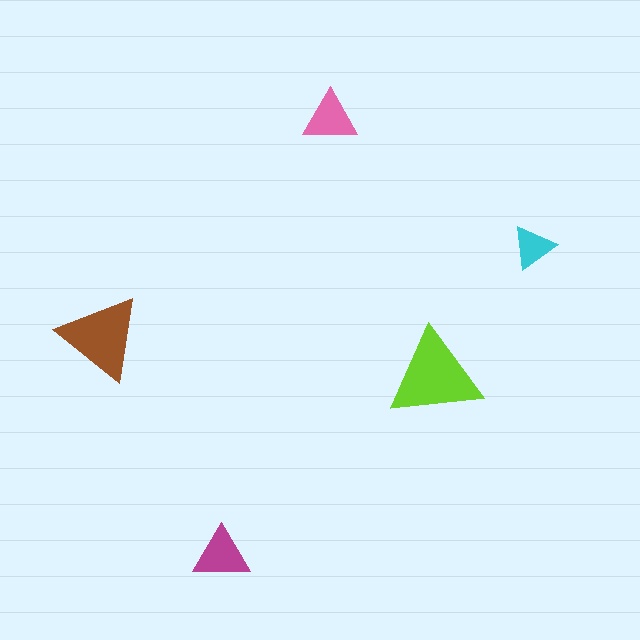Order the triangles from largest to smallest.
the lime one, the brown one, the magenta one, the pink one, the cyan one.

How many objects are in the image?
There are 5 objects in the image.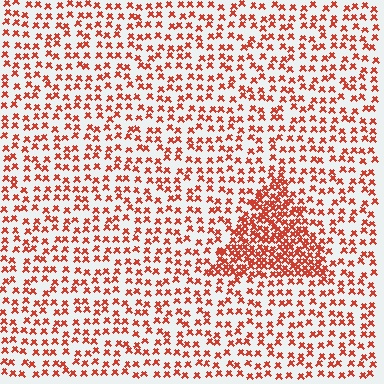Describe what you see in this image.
The image contains small red elements arranged at two different densities. A triangle-shaped region is visible where the elements are more densely packed than the surrounding area.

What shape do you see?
I see a triangle.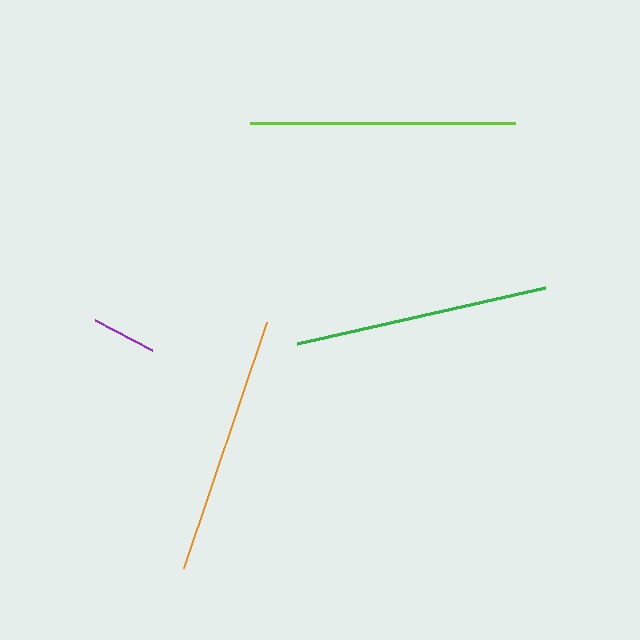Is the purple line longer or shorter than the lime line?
The lime line is longer than the purple line.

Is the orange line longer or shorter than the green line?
The orange line is longer than the green line.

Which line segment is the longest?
The lime line is the longest at approximately 265 pixels.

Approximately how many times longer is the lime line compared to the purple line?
The lime line is approximately 4.1 times the length of the purple line.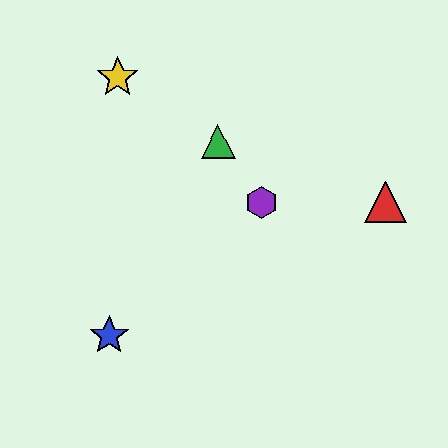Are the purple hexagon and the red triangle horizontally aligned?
Yes, both are at y≈203.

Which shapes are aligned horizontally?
The red triangle, the purple hexagon are aligned horizontally.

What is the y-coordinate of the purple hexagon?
The purple hexagon is at y≈203.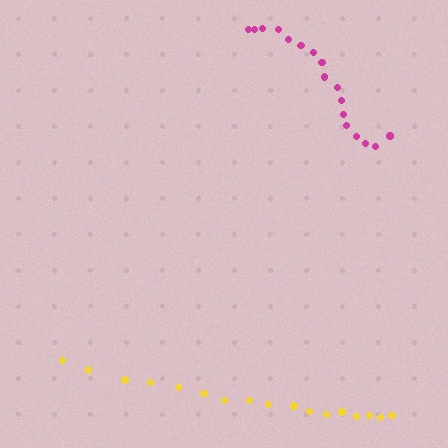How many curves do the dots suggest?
There are 2 distinct paths.